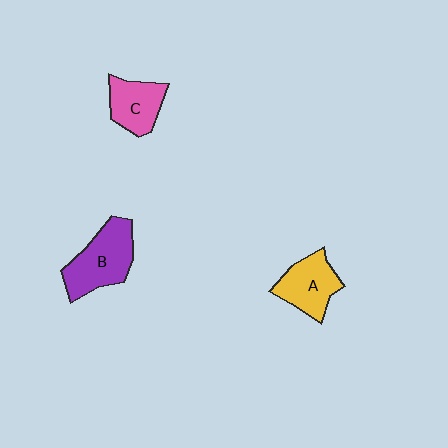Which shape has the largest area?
Shape B (purple).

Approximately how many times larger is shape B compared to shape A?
Approximately 1.3 times.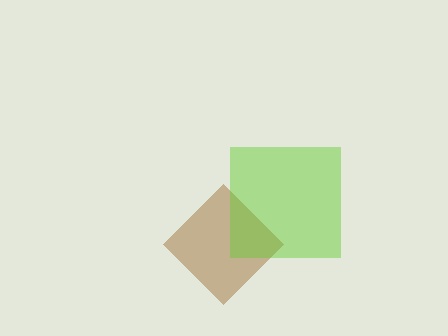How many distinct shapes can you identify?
There are 2 distinct shapes: a brown diamond, a lime square.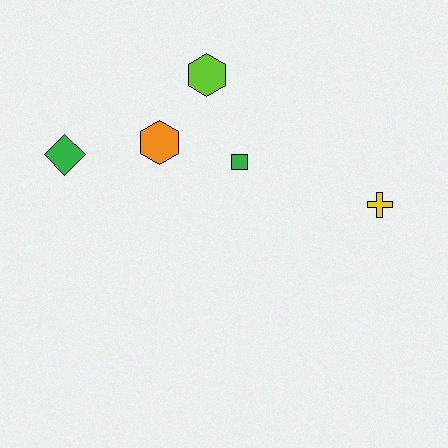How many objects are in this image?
There are 5 objects.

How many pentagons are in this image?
There are no pentagons.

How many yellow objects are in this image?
There is 1 yellow object.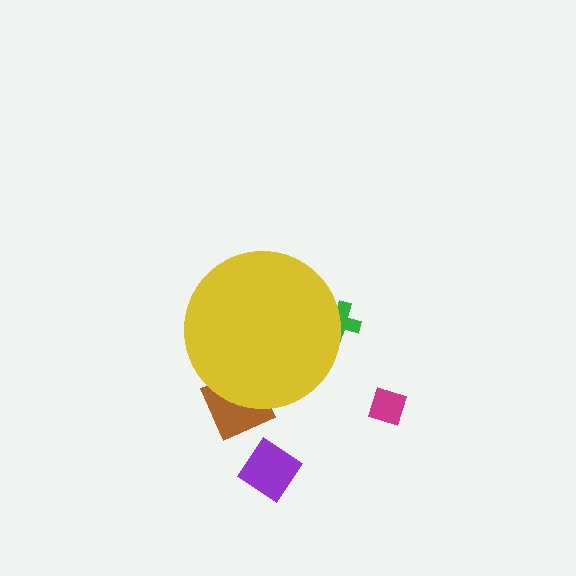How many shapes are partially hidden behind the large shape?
2 shapes are partially hidden.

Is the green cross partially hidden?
Yes, the green cross is partially hidden behind the yellow circle.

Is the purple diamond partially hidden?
No, the purple diamond is fully visible.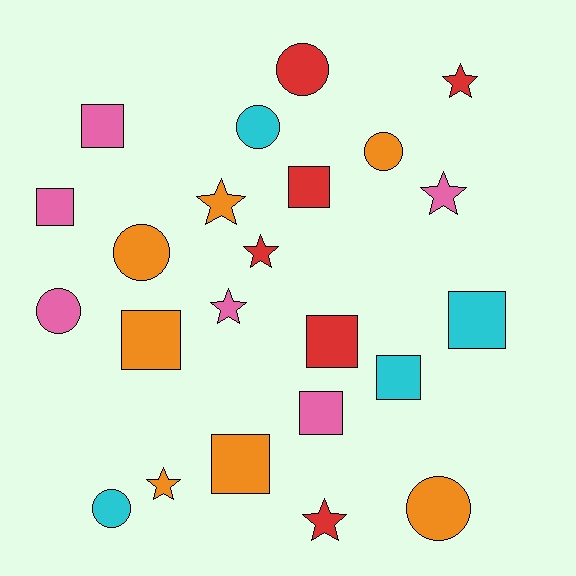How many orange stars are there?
There are 2 orange stars.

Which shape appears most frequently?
Square, with 9 objects.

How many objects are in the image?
There are 23 objects.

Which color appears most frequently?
Orange, with 7 objects.